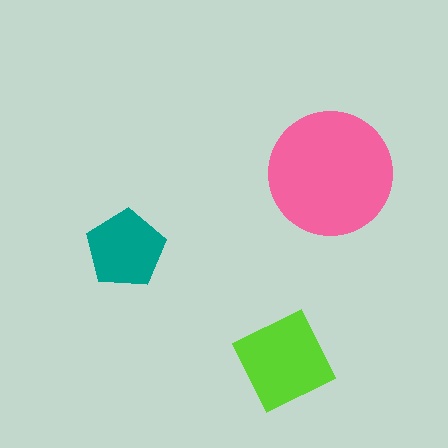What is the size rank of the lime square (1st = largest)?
2nd.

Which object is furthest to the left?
The teal pentagon is leftmost.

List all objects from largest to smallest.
The pink circle, the lime square, the teal pentagon.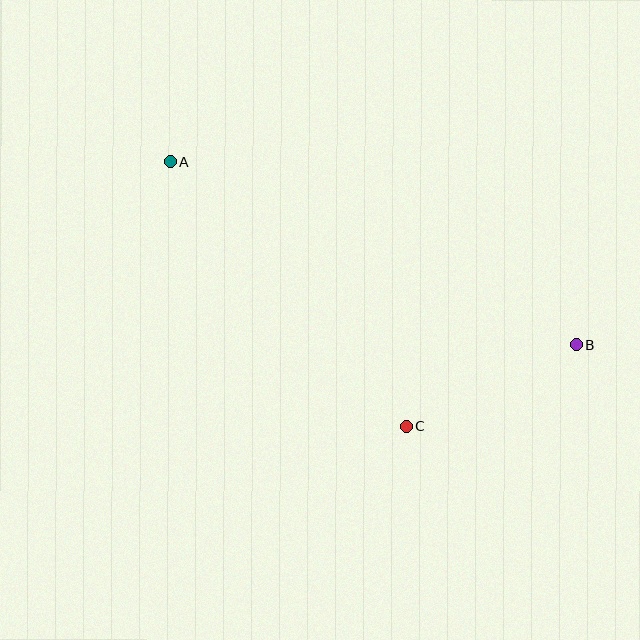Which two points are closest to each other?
Points B and C are closest to each other.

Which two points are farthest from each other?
Points A and B are farthest from each other.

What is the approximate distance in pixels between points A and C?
The distance between A and C is approximately 354 pixels.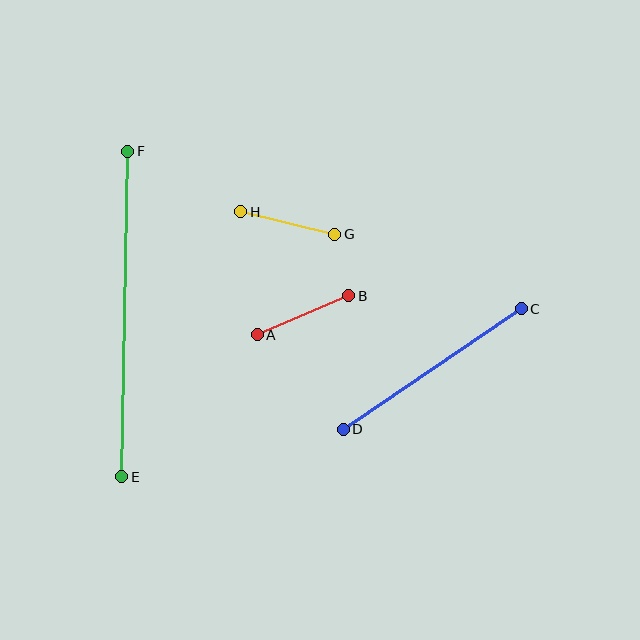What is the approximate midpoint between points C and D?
The midpoint is at approximately (432, 369) pixels.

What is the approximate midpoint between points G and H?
The midpoint is at approximately (288, 223) pixels.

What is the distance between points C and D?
The distance is approximately 215 pixels.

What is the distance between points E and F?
The distance is approximately 326 pixels.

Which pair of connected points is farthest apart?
Points E and F are farthest apart.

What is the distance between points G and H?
The distance is approximately 96 pixels.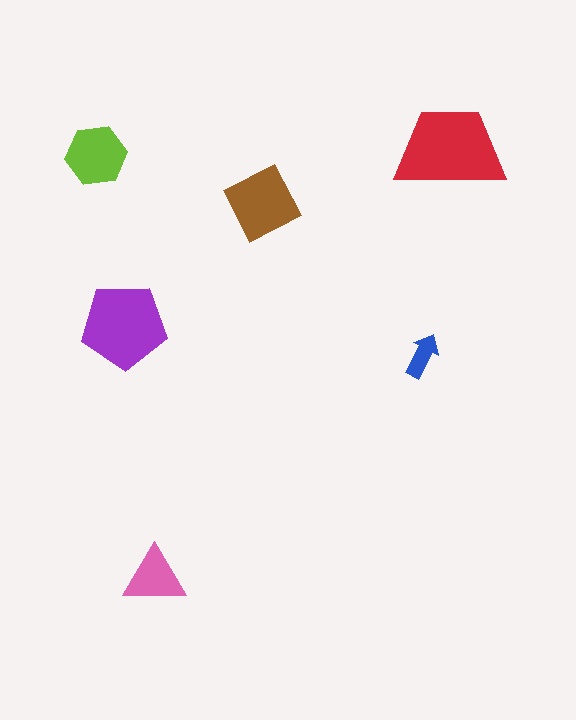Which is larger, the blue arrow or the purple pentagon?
The purple pentagon.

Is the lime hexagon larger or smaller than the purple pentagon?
Smaller.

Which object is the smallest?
The blue arrow.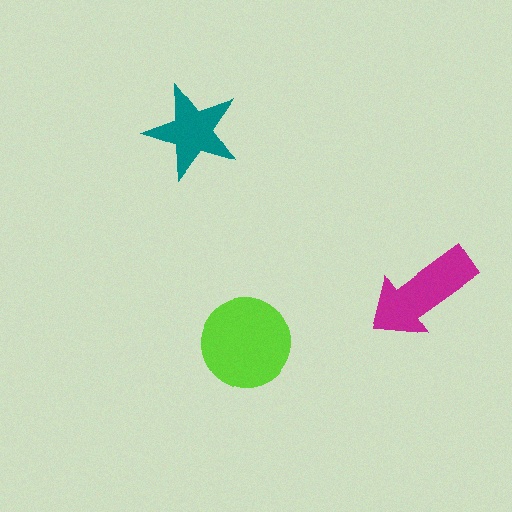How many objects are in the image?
There are 3 objects in the image.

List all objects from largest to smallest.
The lime circle, the magenta arrow, the teal star.